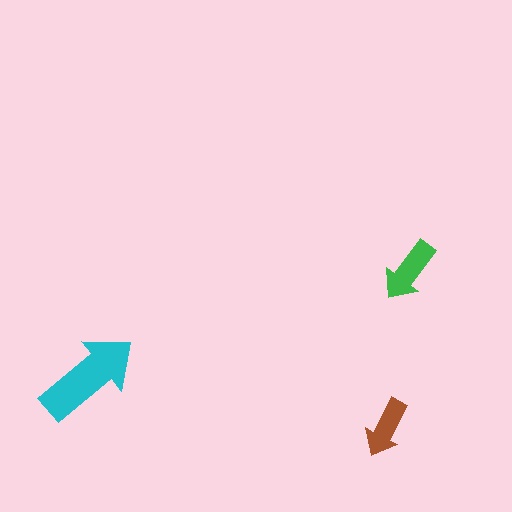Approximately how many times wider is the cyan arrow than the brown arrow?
About 2 times wider.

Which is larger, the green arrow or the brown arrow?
The green one.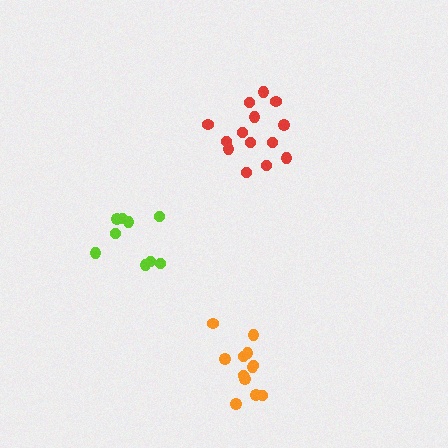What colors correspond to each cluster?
The clusters are colored: lime, orange, red.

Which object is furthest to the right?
The red cluster is rightmost.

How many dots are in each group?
Group 1: 9 dots, Group 2: 12 dots, Group 3: 14 dots (35 total).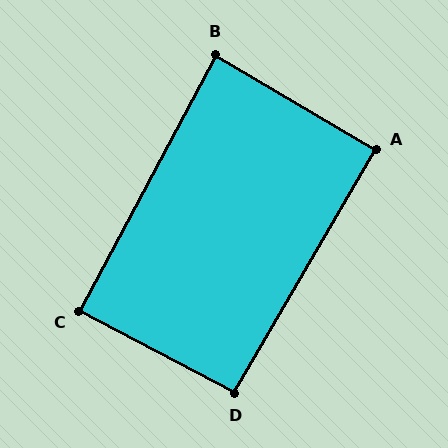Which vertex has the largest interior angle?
D, at approximately 93 degrees.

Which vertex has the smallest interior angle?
B, at approximately 87 degrees.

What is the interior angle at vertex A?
Approximately 90 degrees (approximately right).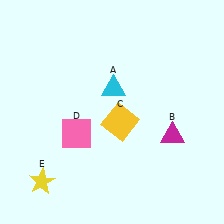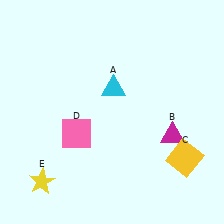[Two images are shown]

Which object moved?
The yellow square (C) moved right.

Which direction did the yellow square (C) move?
The yellow square (C) moved right.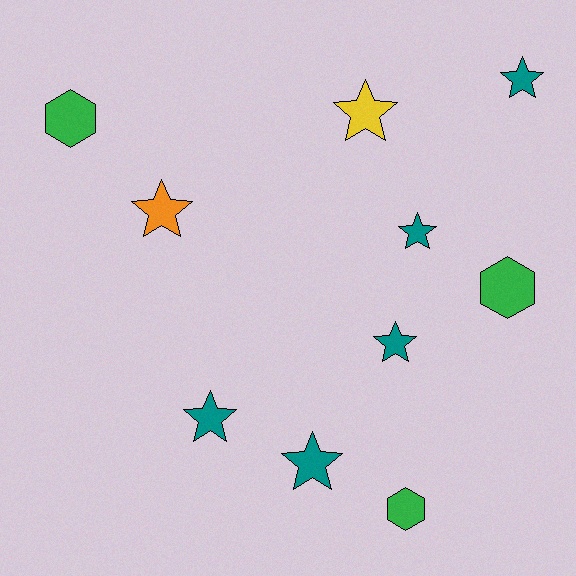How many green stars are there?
There are no green stars.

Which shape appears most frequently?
Star, with 7 objects.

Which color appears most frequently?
Teal, with 5 objects.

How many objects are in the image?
There are 10 objects.